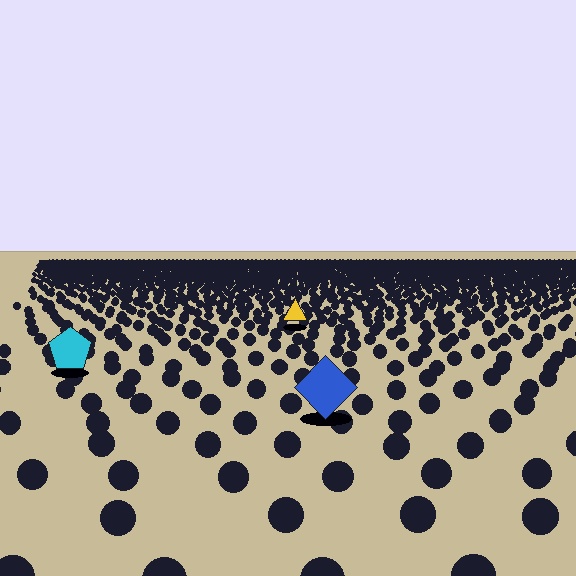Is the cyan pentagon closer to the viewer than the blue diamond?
No. The blue diamond is closer — you can tell from the texture gradient: the ground texture is coarser near it.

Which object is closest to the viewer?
The blue diamond is closest. The texture marks near it are larger and more spread out.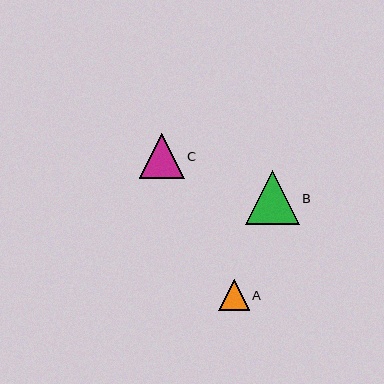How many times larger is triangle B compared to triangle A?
Triangle B is approximately 1.8 times the size of triangle A.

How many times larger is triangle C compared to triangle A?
Triangle C is approximately 1.5 times the size of triangle A.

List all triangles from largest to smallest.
From largest to smallest: B, C, A.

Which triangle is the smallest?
Triangle A is the smallest with a size of approximately 31 pixels.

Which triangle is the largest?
Triangle B is the largest with a size of approximately 54 pixels.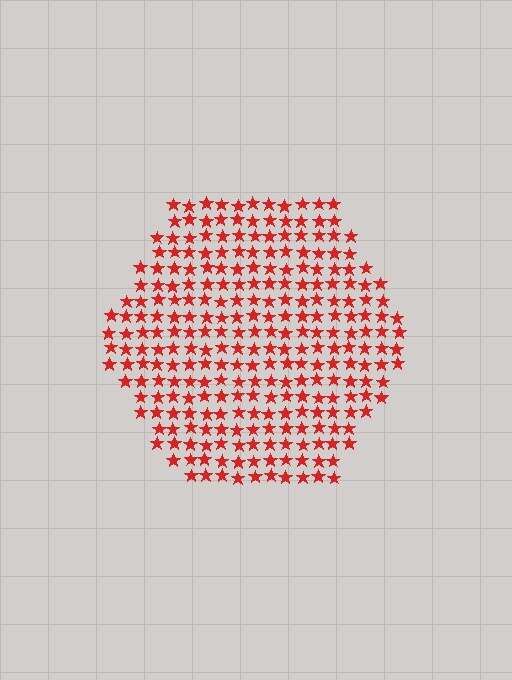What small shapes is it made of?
It is made of small stars.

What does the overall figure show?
The overall figure shows a hexagon.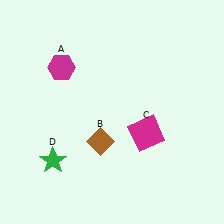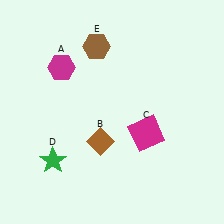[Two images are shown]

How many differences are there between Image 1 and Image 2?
There is 1 difference between the two images.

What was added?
A brown hexagon (E) was added in Image 2.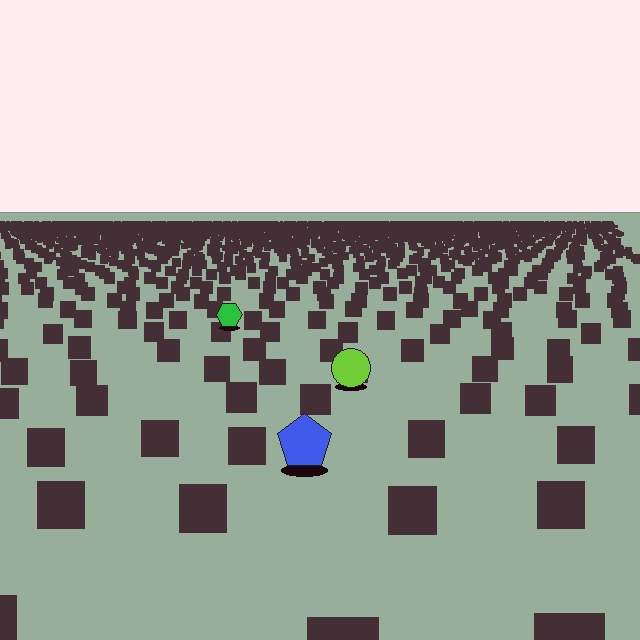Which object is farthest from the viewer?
The green hexagon is farthest from the viewer. It appears smaller and the ground texture around it is denser.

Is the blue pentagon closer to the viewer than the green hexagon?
Yes. The blue pentagon is closer — you can tell from the texture gradient: the ground texture is coarser near it.